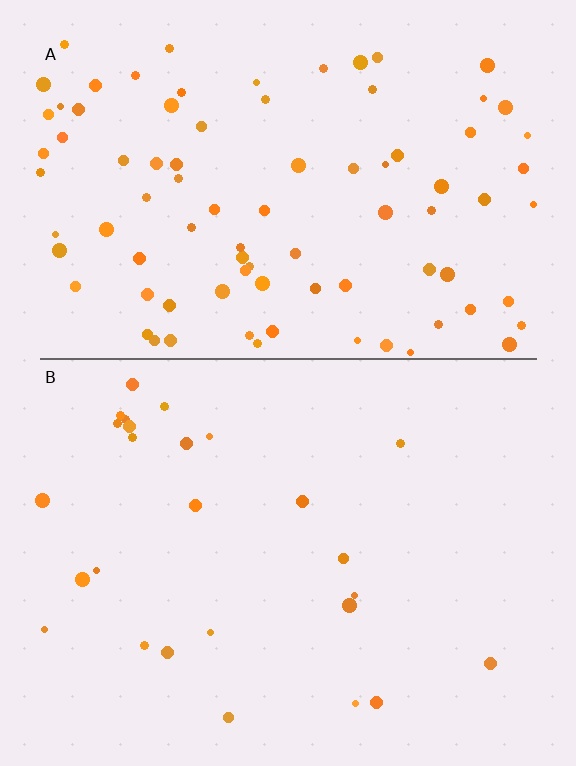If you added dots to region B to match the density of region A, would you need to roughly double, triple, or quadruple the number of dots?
Approximately triple.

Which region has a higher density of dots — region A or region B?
A (the top).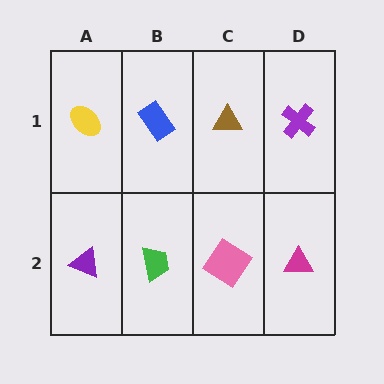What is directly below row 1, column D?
A magenta triangle.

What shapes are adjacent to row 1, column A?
A purple triangle (row 2, column A), a blue rectangle (row 1, column B).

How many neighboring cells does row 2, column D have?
2.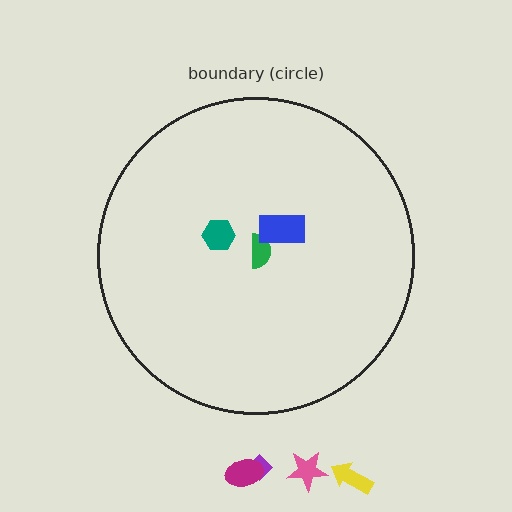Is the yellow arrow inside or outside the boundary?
Outside.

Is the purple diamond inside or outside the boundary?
Outside.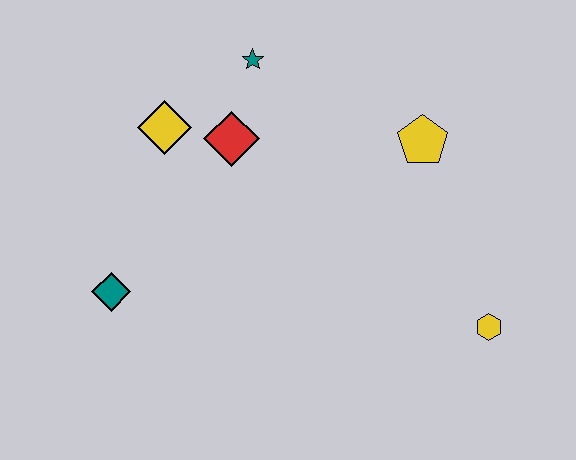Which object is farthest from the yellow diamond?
The yellow hexagon is farthest from the yellow diamond.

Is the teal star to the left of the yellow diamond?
No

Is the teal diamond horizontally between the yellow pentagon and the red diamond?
No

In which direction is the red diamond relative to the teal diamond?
The red diamond is above the teal diamond.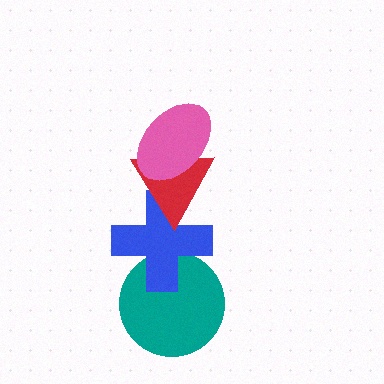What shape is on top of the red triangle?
The pink ellipse is on top of the red triangle.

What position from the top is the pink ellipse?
The pink ellipse is 1st from the top.